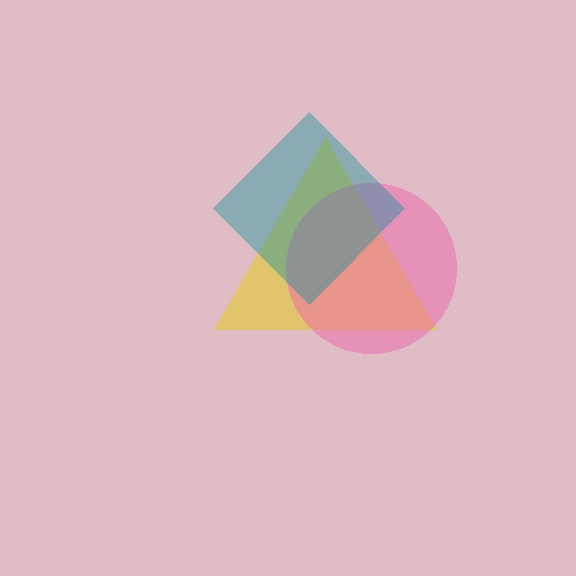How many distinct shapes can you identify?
There are 3 distinct shapes: a yellow triangle, a pink circle, a teal diamond.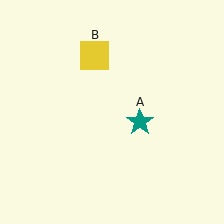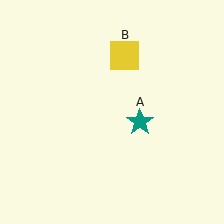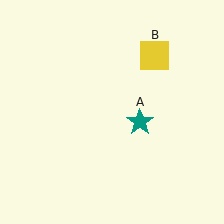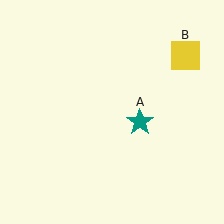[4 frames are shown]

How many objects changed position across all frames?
1 object changed position: yellow square (object B).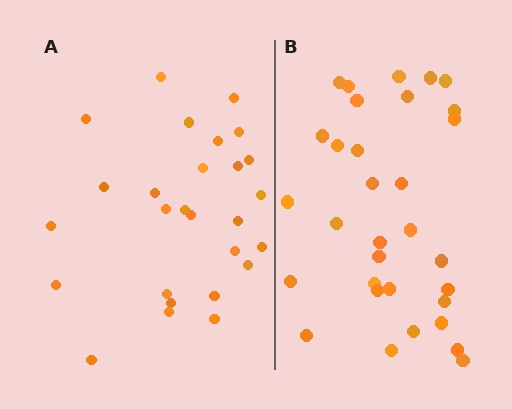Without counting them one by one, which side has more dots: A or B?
Region B (the right region) has more dots.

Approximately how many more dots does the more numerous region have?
Region B has about 5 more dots than region A.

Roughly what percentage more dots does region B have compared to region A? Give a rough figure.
About 20% more.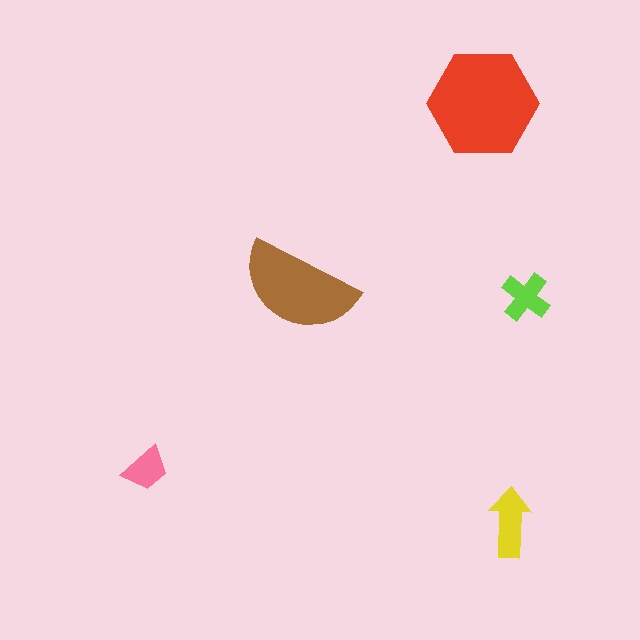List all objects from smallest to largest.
The pink trapezoid, the lime cross, the yellow arrow, the brown semicircle, the red hexagon.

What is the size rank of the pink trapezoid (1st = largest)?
5th.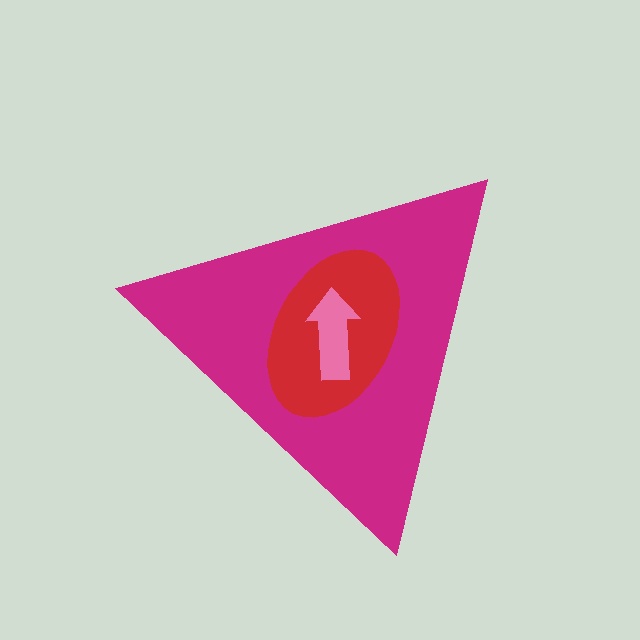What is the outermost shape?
The magenta triangle.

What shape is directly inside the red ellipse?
The pink arrow.